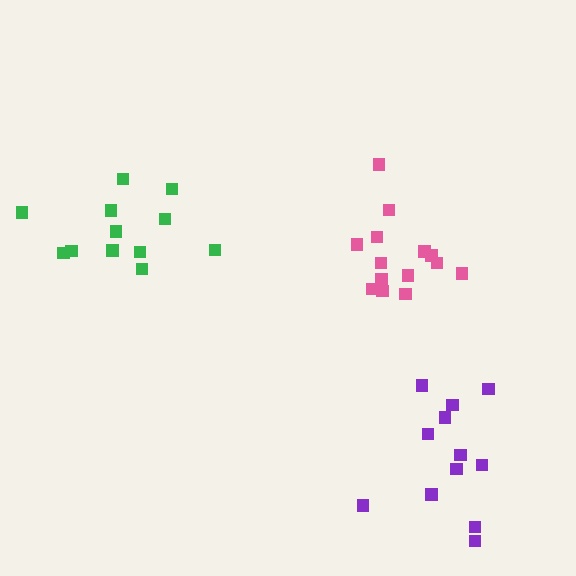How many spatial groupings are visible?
There are 3 spatial groupings.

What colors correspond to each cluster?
The clusters are colored: pink, green, purple.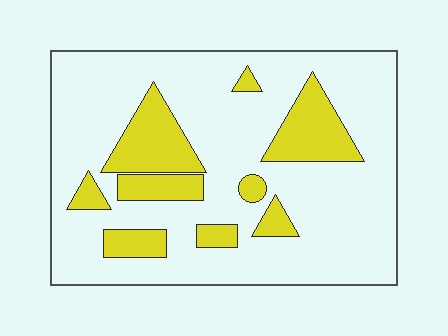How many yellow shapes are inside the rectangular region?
9.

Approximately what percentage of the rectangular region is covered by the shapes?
Approximately 20%.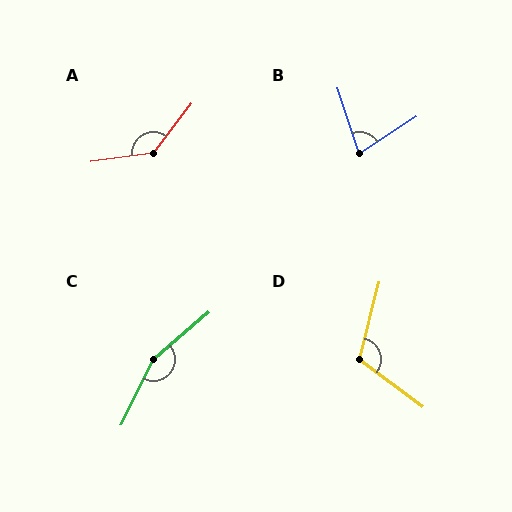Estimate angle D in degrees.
Approximately 112 degrees.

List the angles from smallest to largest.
B (76°), D (112°), A (134°), C (157°).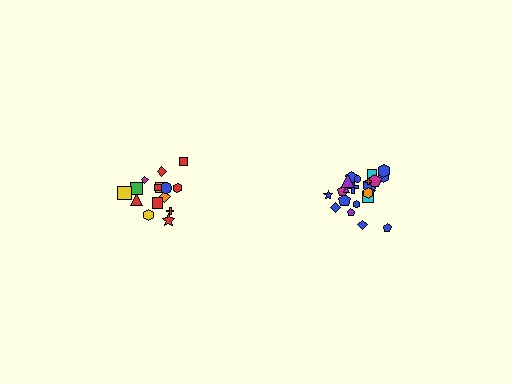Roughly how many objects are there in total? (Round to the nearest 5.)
Roughly 35 objects in total.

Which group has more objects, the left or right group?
The right group.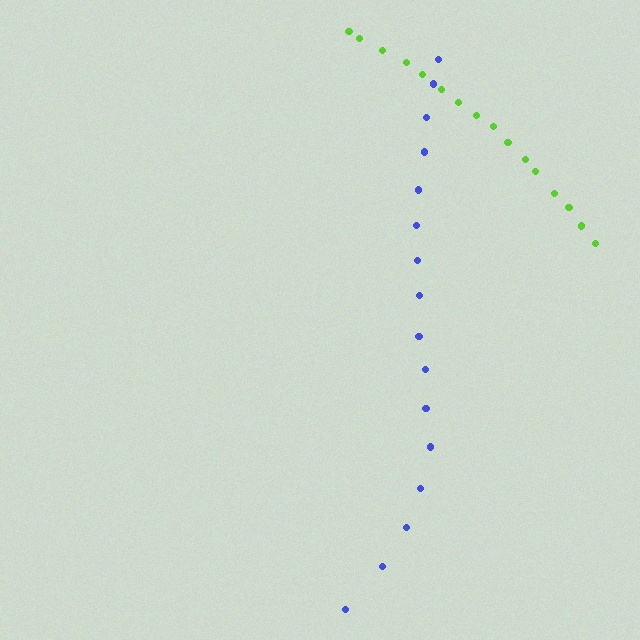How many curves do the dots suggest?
There are 2 distinct paths.